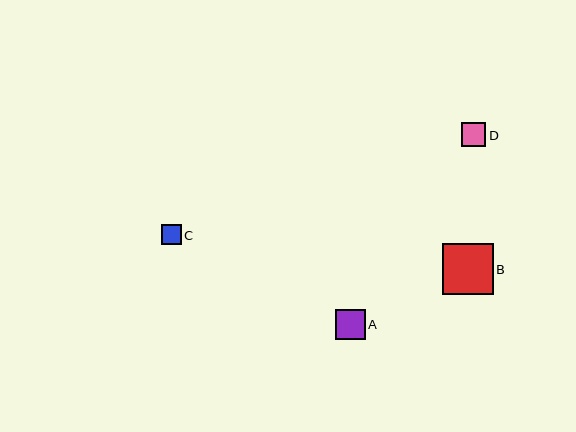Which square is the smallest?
Square C is the smallest with a size of approximately 20 pixels.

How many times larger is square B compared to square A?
Square B is approximately 1.7 times the size of square A.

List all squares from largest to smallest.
From largest to smallest: B, A, D, C.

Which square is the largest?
Square B is the largest with a size of approximately 51 pixels.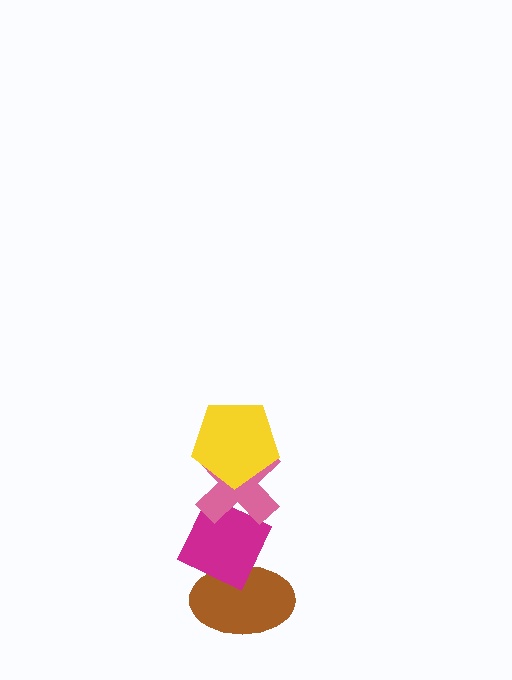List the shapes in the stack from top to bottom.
From top to bottom: the yellow pentagon, the pink cross, the magenta diamond, the brown ellipse.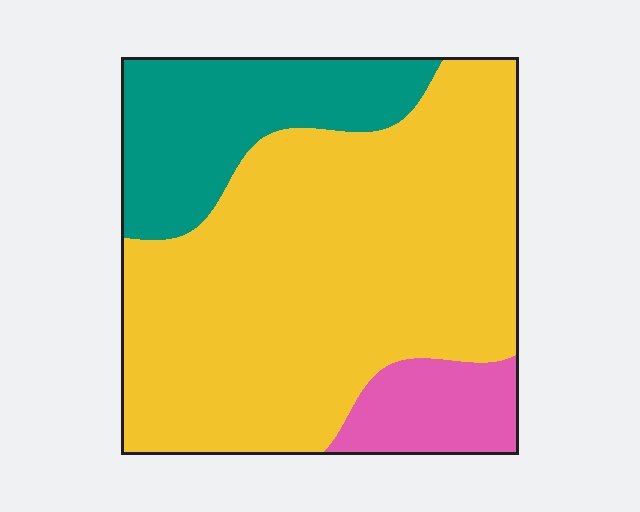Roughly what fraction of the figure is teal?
Teal takes up about one fifth (1/5) of the figure.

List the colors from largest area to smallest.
From largest to smallest: yellow, teal, pink.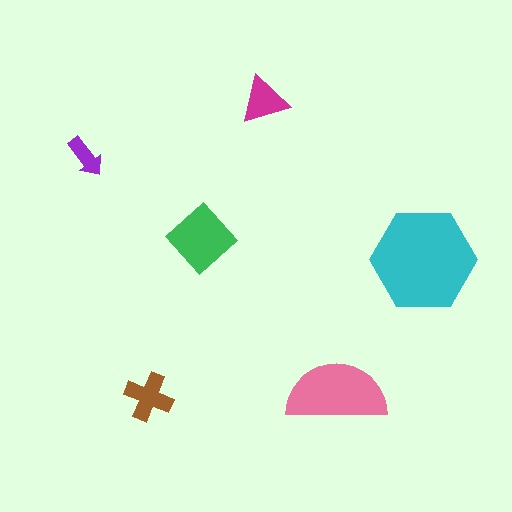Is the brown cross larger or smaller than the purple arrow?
Larger.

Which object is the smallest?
The purple arrow.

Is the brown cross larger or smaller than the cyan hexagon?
Smaller.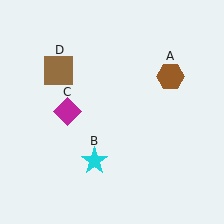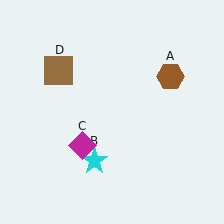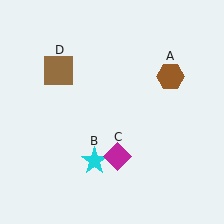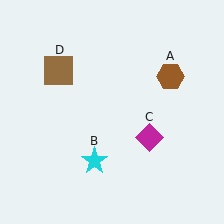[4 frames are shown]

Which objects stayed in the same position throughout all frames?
Brown hexagon (object A) and cyan star (object B) and brown square (object D) remained stationary.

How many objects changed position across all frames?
1 object changed position: magenta diamond (object C).